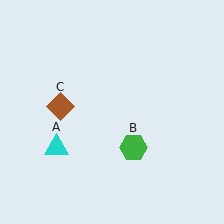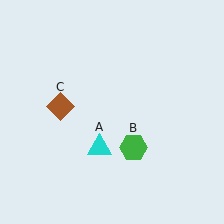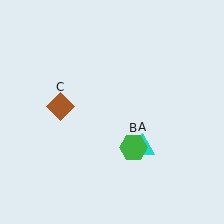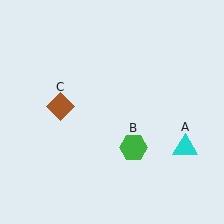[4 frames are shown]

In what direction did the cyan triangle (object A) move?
The cyan triangle (object A) moved right.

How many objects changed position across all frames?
1 object changed position: cyan triangle (object A).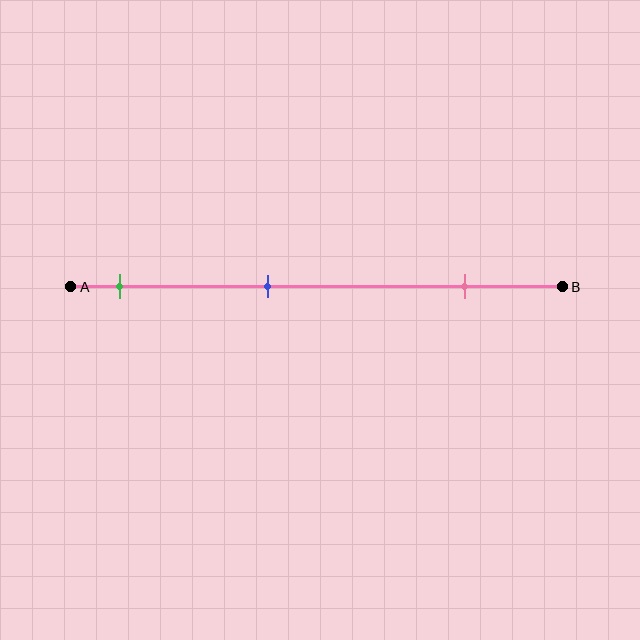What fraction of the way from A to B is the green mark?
The green mark is approximately 10% (0.1) of the way from A to B.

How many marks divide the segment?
There are 3 marks dividing the segment.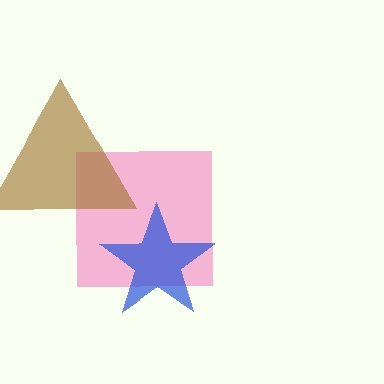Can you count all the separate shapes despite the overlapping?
Yes, there are 3 separate shapes.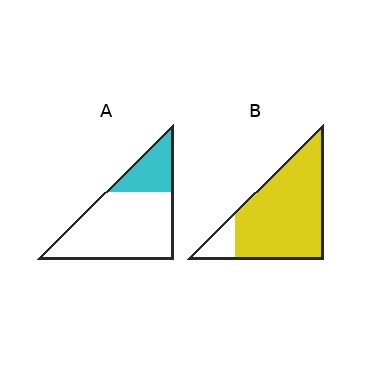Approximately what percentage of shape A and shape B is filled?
A is approximately 25% and B is approximately 85%.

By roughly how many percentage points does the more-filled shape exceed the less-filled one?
By roughly 60 percentage points (B over A).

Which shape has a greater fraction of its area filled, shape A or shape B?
Shape B.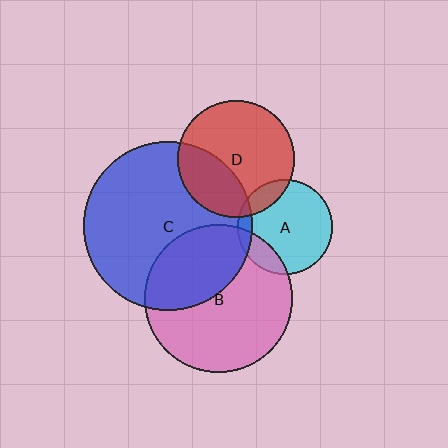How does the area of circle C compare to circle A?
Approximately 3.1 times.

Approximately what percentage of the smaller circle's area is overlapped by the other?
Approximately 30%.